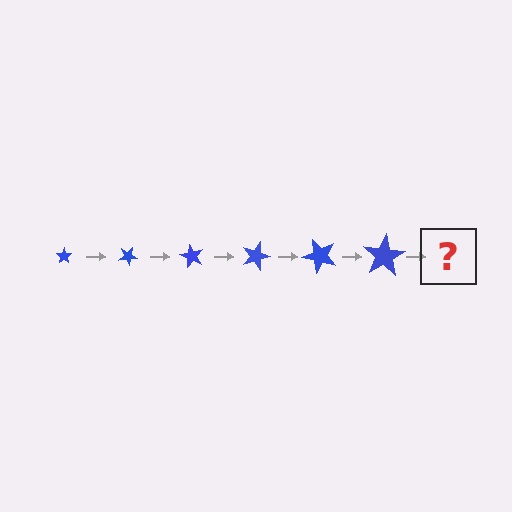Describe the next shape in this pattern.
It should be a star, larger than the previous one and rotated 180 degrees from the start.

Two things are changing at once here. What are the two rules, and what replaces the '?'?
The two rules are that the star grows larger each step and it rotates 30 degrees each step. The '?' should be a star, larger than the previous one and rotated 180 degrees from the start.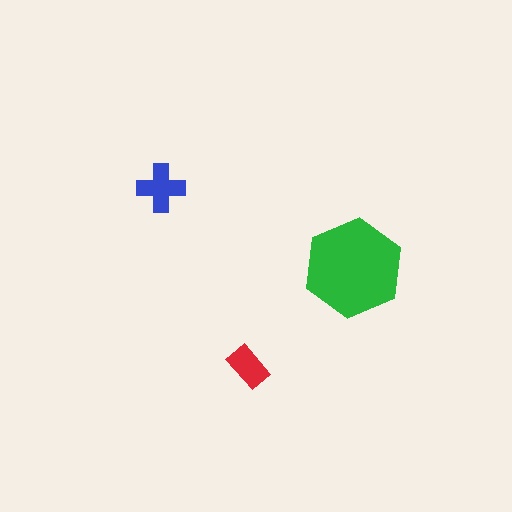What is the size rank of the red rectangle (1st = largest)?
3rd.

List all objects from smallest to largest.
The red rectangle, the blue cross, the green hexagon.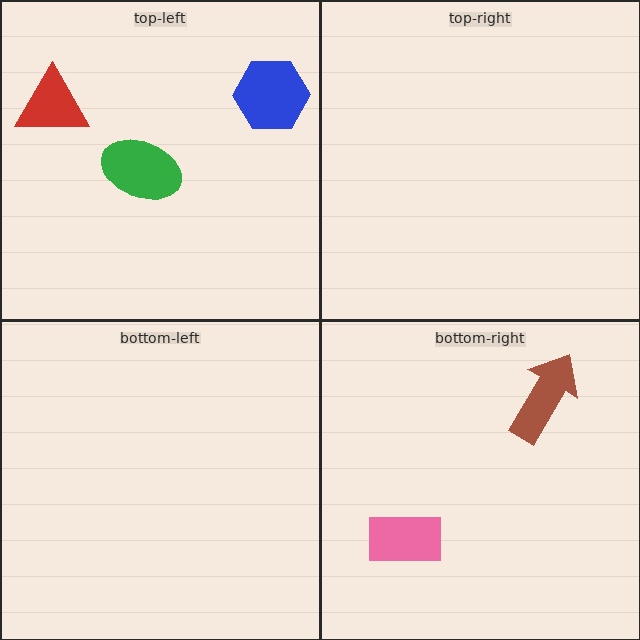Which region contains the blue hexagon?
The top-left region.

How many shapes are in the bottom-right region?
2.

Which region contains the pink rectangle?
The bottom-right region.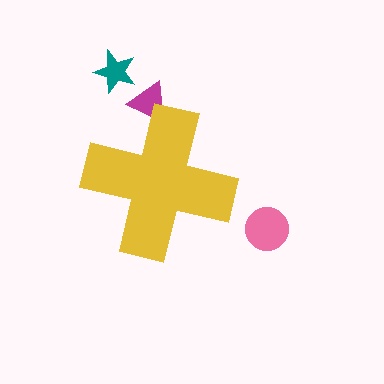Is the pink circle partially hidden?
No, the pink circle is fully visible.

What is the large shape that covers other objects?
A yellow cross.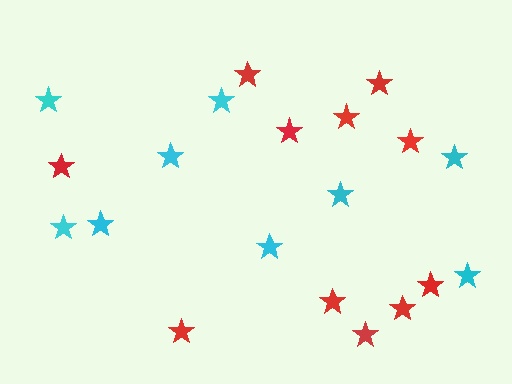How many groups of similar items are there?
There are 2 groups: one group of red stars (11) and one group of cyan stars (9).